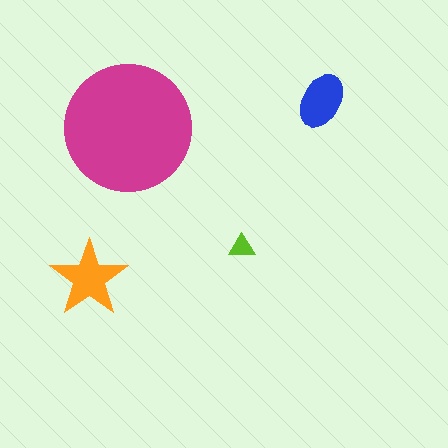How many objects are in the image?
There are 4 objects in the image.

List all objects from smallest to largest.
The lime triangle, the blue ellipse, the orange star, the magenta circle.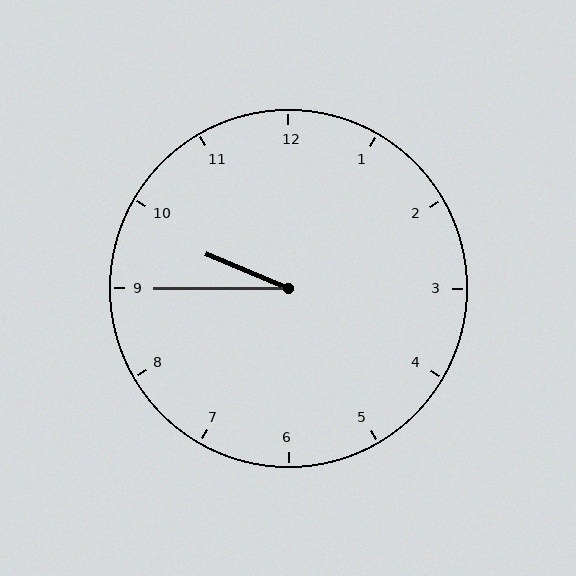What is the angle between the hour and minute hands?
Approximately 22 degrees.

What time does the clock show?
9:45.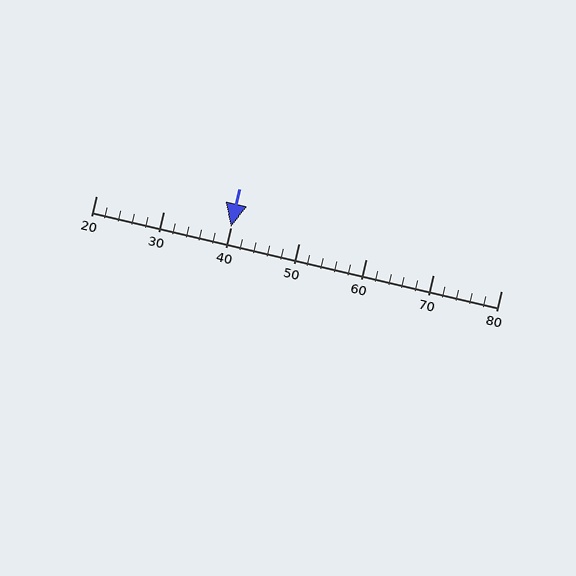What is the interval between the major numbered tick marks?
The major tick marks are spaced 10 units apart.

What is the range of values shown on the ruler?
The ruler shows values from 20 to 80.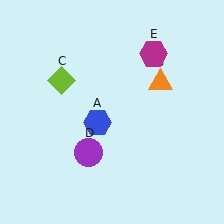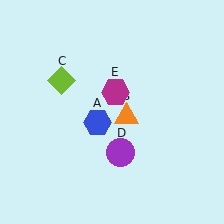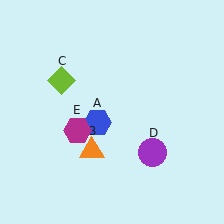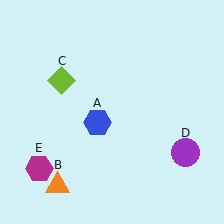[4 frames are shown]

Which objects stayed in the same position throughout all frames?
Blue hexagon (object A) and lime diamond (object C) remained stationary.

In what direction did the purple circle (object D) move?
The purple circle (object D) moved right.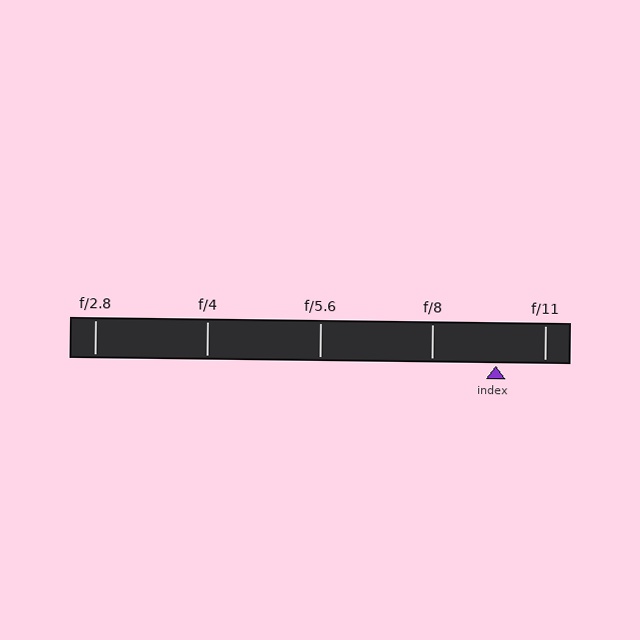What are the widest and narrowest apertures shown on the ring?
The widest aperture shown is f/2.8 and the narrowest is f/11.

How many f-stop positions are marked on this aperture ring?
There are 5 f-stop positions marked.